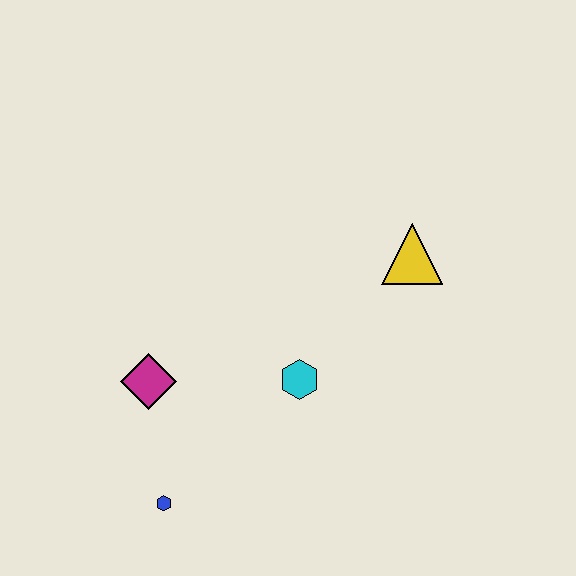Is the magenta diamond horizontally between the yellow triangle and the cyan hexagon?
No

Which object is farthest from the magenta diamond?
The yellow triangle is farthest from the magenta diamond.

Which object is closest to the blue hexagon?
The magenta diamond is closest to the blue hexagon.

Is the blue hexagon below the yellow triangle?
Yes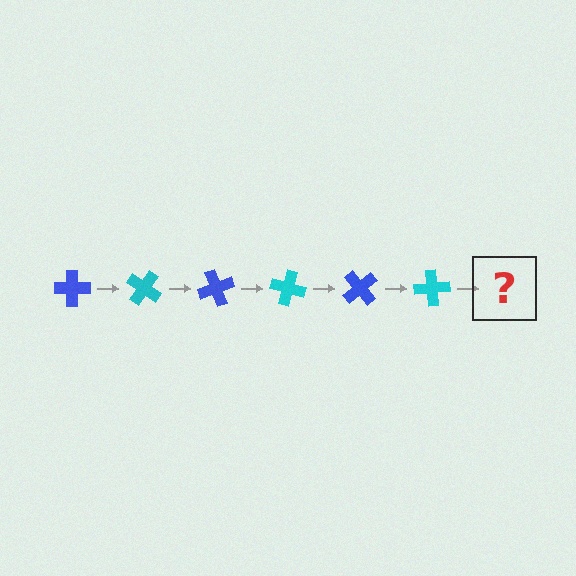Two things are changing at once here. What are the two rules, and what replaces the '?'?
The two rules are that it rotates 35 degrees each step and the color cycles through blue and cyan. The '?' should be a blue cross, rotated 210 degrees from the start.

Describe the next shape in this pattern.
It should be a blue cross, rotated 210 degrees from the start.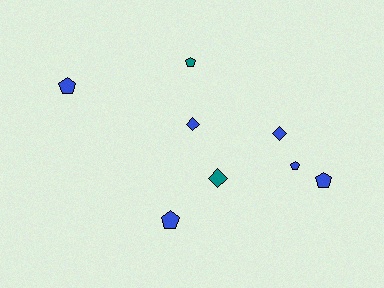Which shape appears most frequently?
Pentagon, with 5 objects.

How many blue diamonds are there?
There are 2 blue diamonds.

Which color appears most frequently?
Blue, with 6 objects.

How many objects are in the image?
There are 8 objects.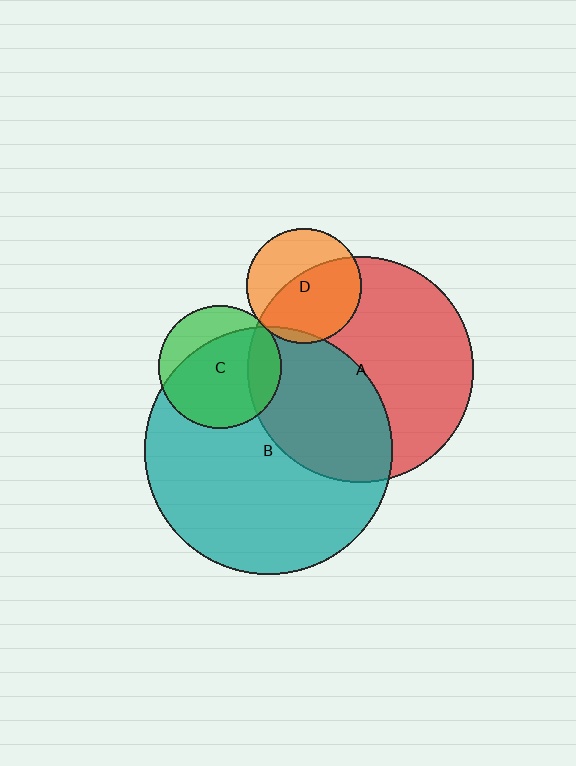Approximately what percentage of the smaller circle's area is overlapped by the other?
Approximately 20%.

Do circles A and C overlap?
Yes.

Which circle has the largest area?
Circle B (teal).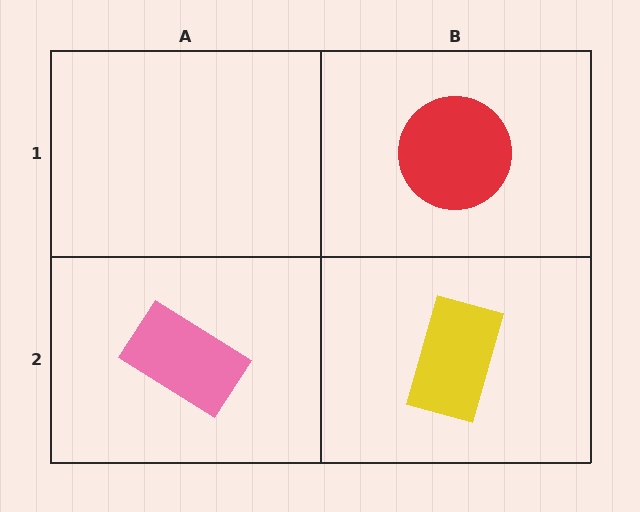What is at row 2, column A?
A pink rectangle.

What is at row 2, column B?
A yellow rectangle.